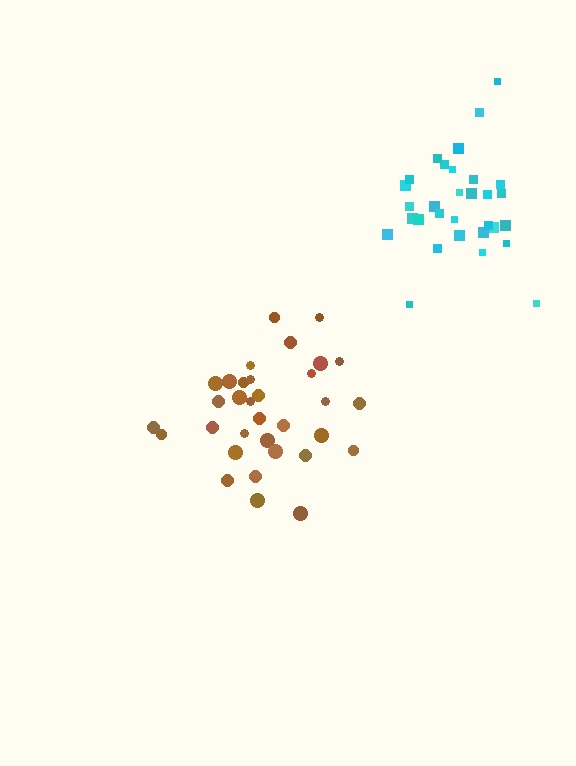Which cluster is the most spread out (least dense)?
Cyan.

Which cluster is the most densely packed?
Brown.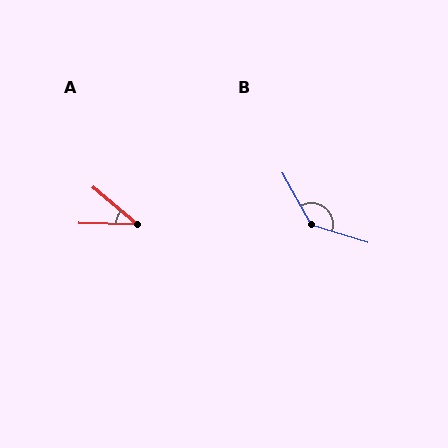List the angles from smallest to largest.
A (38°), B (135°).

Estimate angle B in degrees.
Approximately 135 degrees.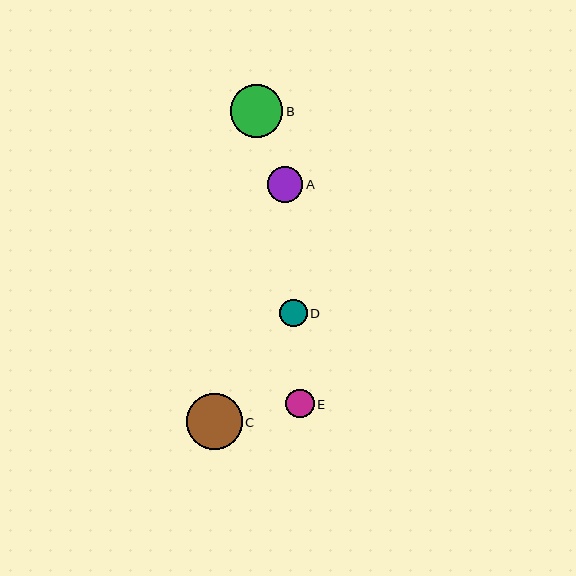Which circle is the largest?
Circle C is the largest with a size of approximately 56 pixels.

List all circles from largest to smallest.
From largest to smallest: C, B, A, E, D.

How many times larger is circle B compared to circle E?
Circle B is approximately 1.9 times the size of circle E.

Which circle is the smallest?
Circle D is the smallest with a size of approximately 27 pixels.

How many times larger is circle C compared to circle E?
Circle C is approximately 2.0 times the size of circle E.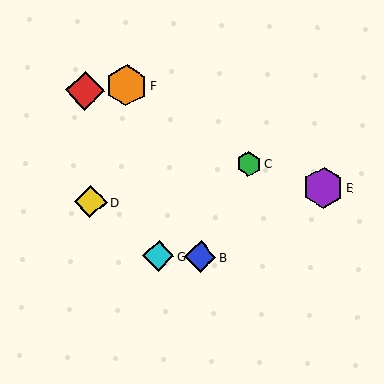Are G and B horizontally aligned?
Yes, both are at y≈256.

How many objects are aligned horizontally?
2 objects (B, G) are aligned horizontally.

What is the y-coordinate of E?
Object E is at y≈188.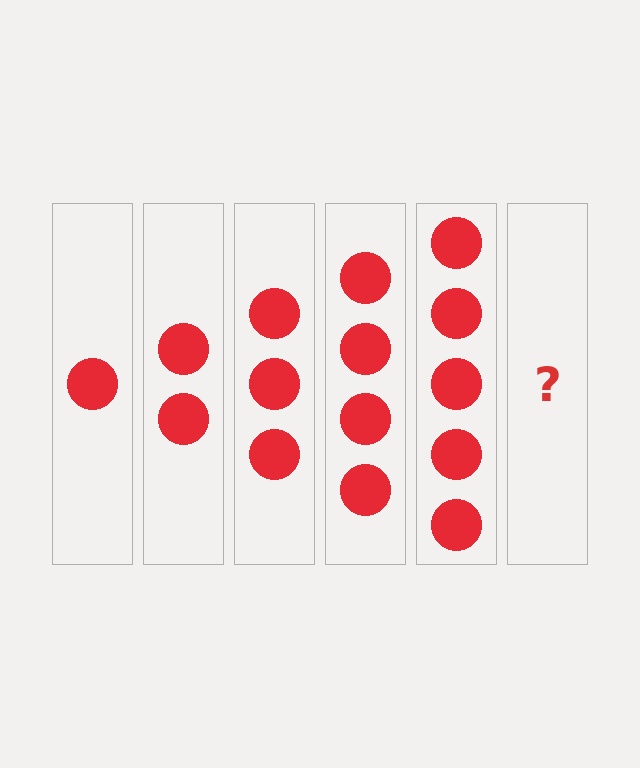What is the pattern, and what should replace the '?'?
The pattern is that each step adds one more circle. The '?' should be 6 circles.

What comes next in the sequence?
The next element should be 6 circles.